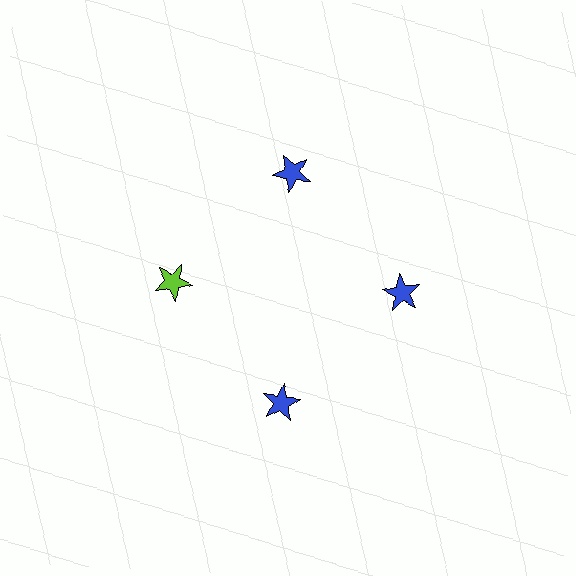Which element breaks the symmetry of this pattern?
The lime star at roughly the 9 o'clock position breaks the symmetry. All other shapes are blue stars.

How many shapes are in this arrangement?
There are 4 shapes arranged in a ring pattern.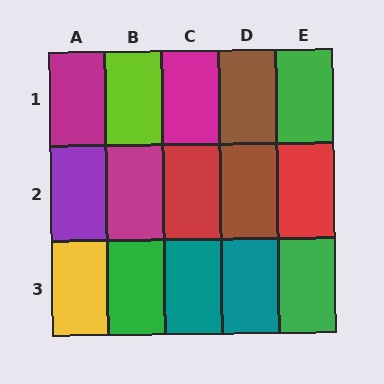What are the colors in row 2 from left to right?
Purple, magenta, red, brown, red.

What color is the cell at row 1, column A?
Magenta.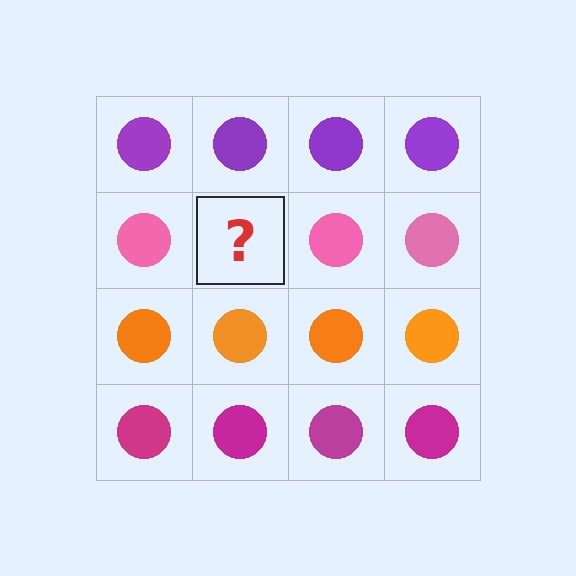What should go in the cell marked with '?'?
The missing cell should contain a pink circle.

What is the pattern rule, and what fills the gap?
The rule is that each row has a consistent color. The gap should be filled with a pink circle.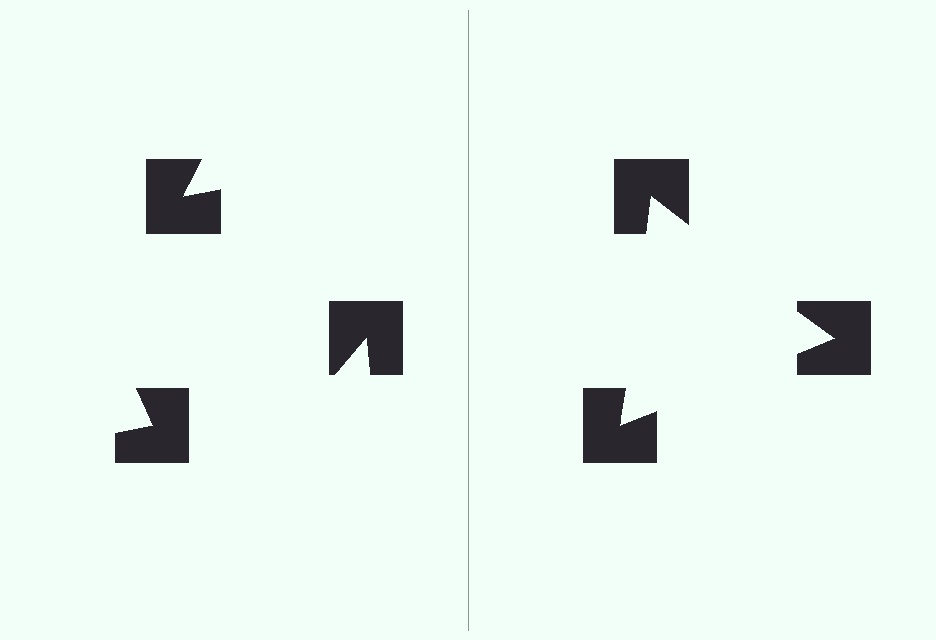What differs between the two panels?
The notched squares are positioned identically on both sides; only the wedge orientations differ. On the right they align to a triangle; on the left they are misaligned.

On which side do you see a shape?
An illusory triangle appears on the right side. On the left side the wedge cuts are rotated, so no coherent shape forms.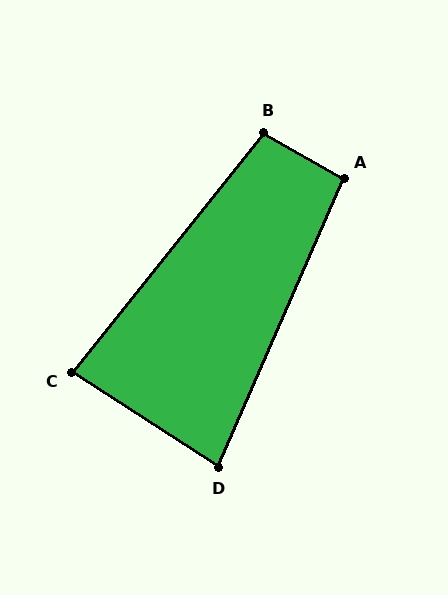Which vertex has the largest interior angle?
B, at approximately 99 degrees.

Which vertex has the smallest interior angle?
D, at approximately 81 degrees.